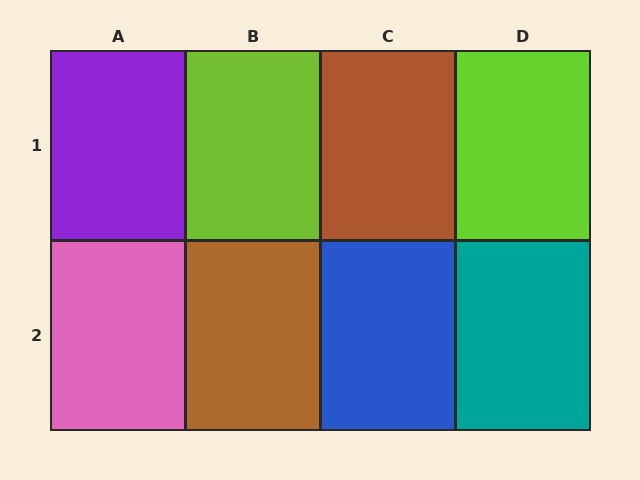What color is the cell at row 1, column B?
Lime.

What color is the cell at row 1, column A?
Purple.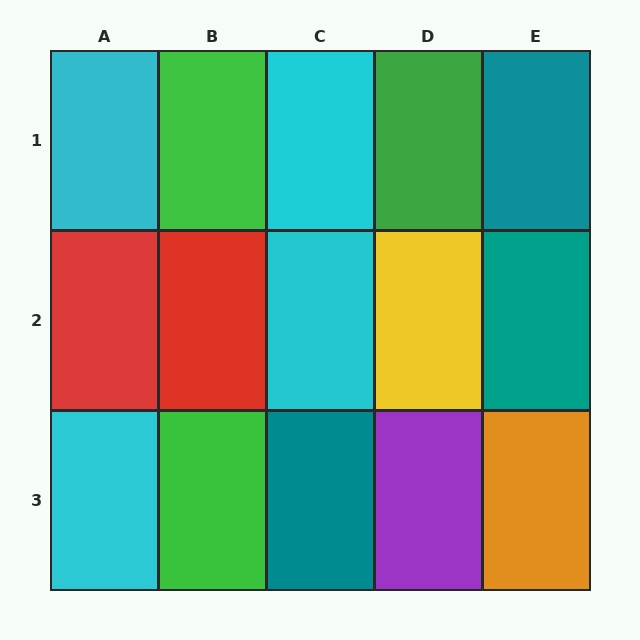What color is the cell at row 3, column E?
Orange.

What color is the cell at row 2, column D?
Yellow.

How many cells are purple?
1 cell is purple.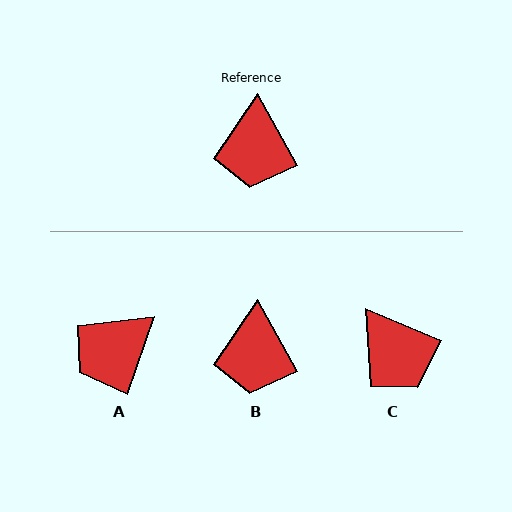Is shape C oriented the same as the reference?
No, it is off by about 38 degrees.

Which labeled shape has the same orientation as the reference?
B.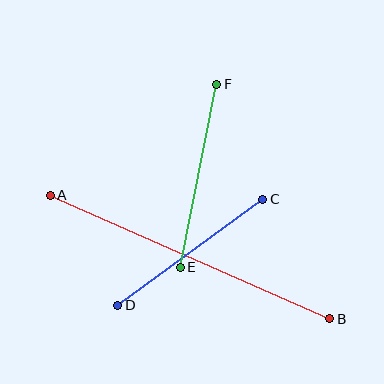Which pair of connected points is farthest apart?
Points A and B are farthest apart.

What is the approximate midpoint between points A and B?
The midpoint is at approximately (190, 257) pixels.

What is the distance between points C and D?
The distance is approximately 180 pixels.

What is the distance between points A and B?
The distance is approximately 306 pixels.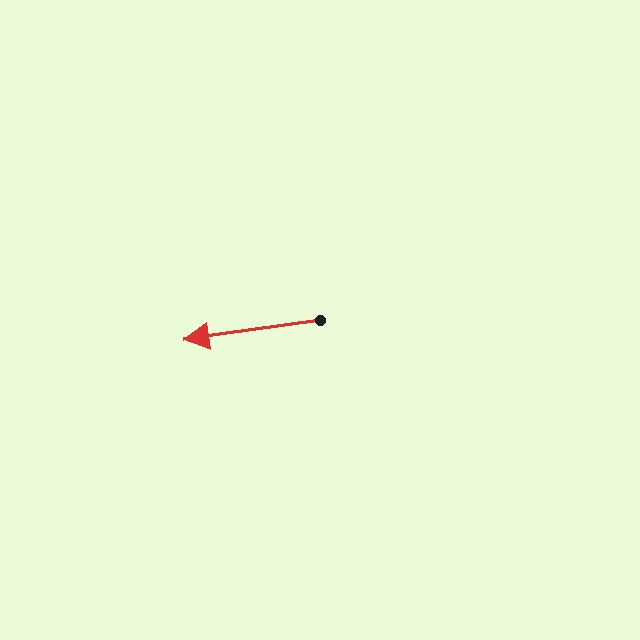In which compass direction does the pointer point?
West.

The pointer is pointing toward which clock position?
Roughly 9 o'clock.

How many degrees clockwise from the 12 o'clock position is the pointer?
Approximately 262 degrees.